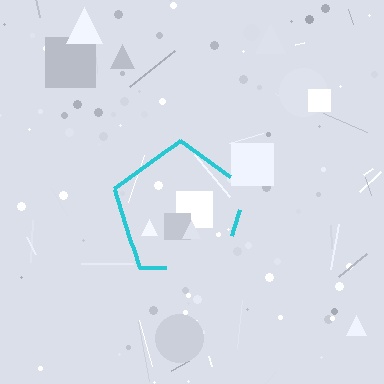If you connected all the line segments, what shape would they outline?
They would outline a pentagon.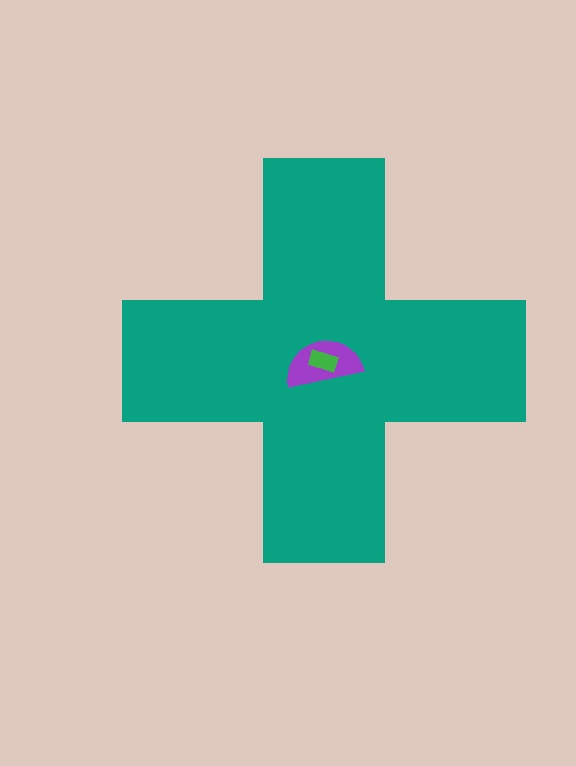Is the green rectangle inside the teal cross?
Yes.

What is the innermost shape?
The green rectangle.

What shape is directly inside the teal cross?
The purple semicircle.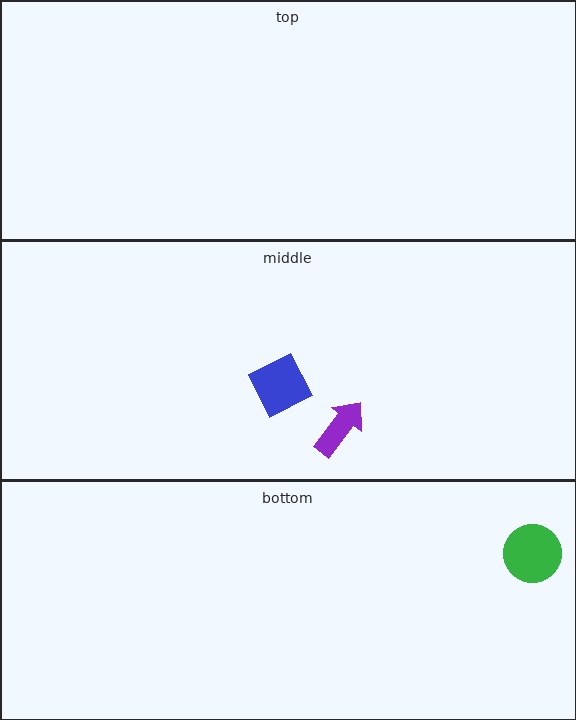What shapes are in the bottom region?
The green circle.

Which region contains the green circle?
The bottom region.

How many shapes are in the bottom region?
1.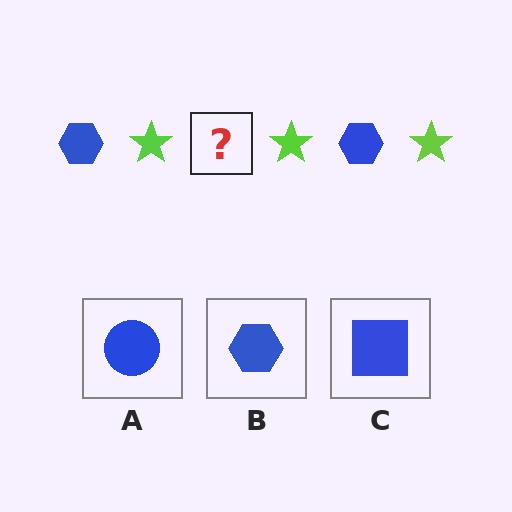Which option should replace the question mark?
Option B.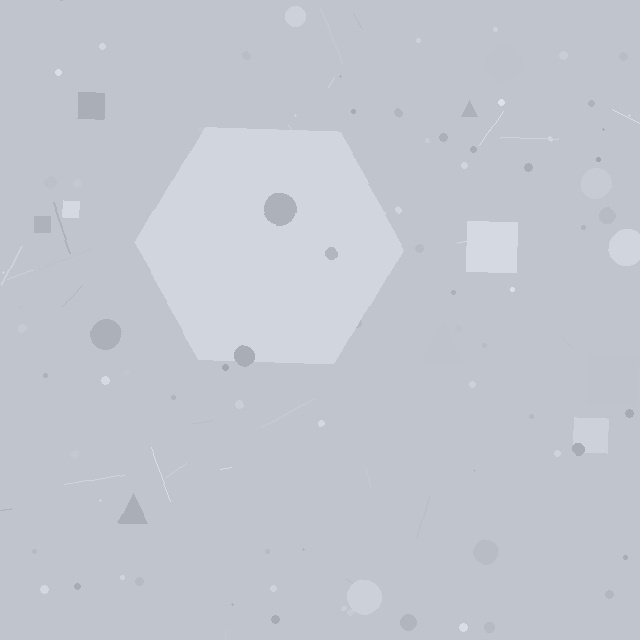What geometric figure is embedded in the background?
A hexagon is embedded in the background.